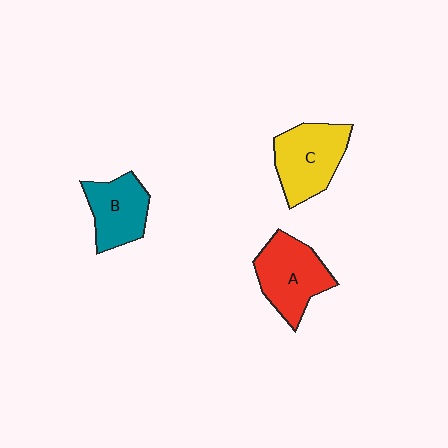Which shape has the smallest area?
Shape B (teal).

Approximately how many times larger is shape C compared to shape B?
Approximately 1.2 times.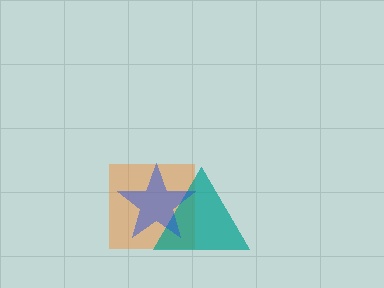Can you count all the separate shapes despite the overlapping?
Yes, there are 3 separate shapes.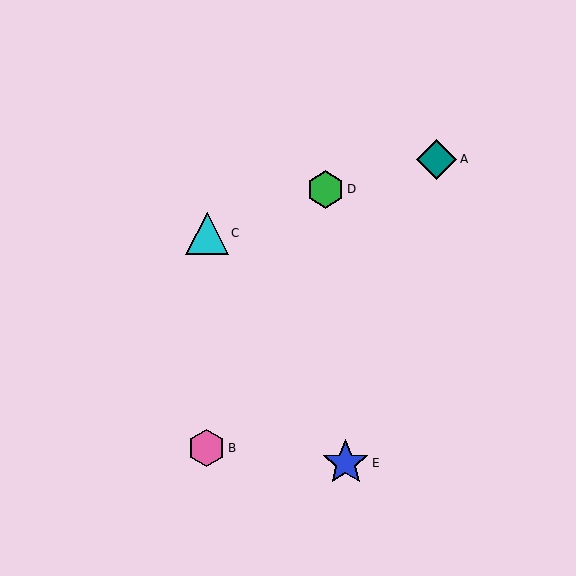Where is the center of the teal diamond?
The center of the teal diamond is at (437, 159).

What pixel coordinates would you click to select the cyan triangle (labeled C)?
Click at (207, 233) to select the cyan triangle C.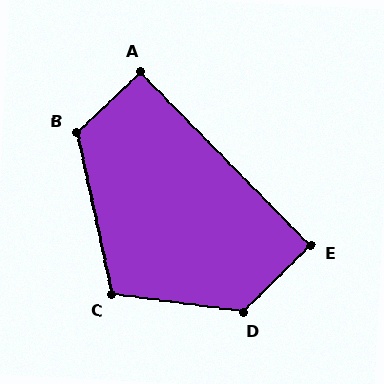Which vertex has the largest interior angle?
D, at approximately 128 degrees.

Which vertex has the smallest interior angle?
E, at approximately 90 degrees.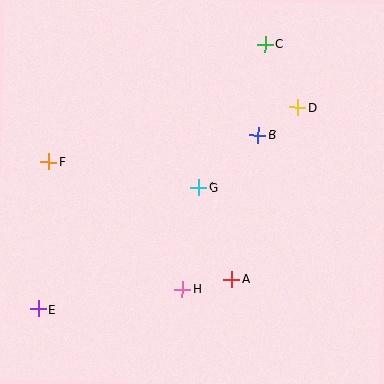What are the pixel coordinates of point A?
Point A is at (232, 279).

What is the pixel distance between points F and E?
The distance between F and E is 148 pixels.